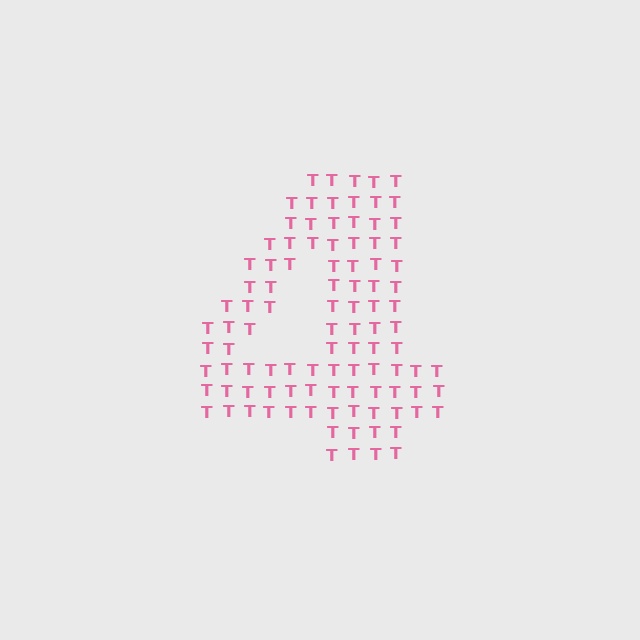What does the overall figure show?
The overall figure shows the digit 4.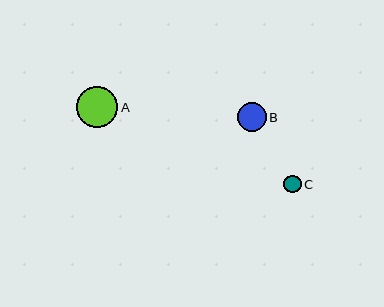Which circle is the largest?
Circle A is the largest with a size of approximately 41 pixels.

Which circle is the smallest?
Circle C is the smallest with a size of approximately 17 pixels.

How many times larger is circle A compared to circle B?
Circle A is approximately 1.4 times the size of circle B.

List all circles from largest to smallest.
From largest to smallest: A, B, C.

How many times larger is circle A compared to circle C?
Circle A is approximately 2.4 times the size of circle C.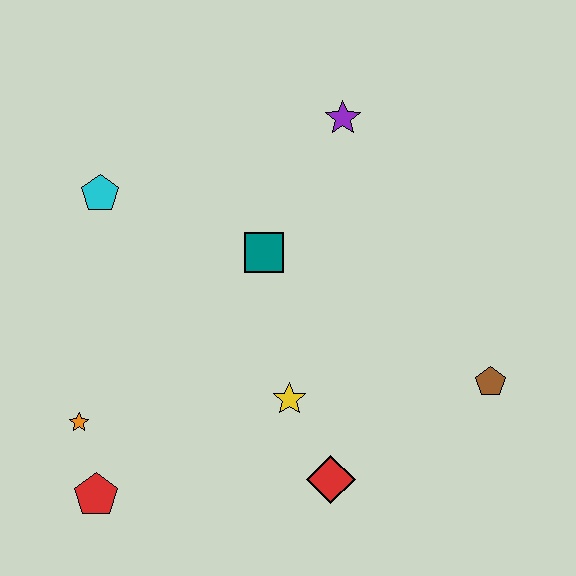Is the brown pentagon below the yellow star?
No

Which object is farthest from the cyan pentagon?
The brown pentagon is farthest from the cyan pentagon.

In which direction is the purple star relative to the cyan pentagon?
The purple star is to the right of the cyan pentagon.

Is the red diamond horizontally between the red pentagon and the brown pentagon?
Yes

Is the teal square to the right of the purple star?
No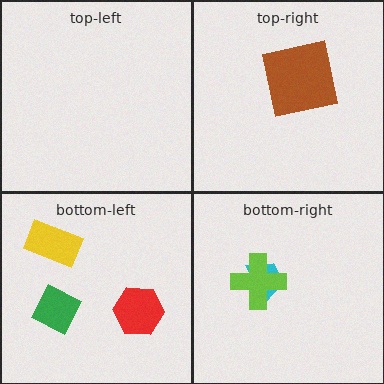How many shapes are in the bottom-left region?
3.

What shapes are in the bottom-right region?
The cyan trapezoid, the lime cross.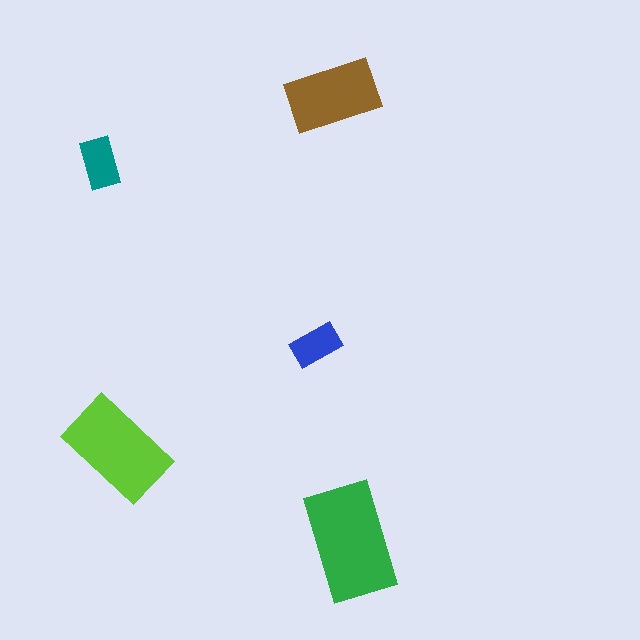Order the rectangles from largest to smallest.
the green one, the lime one, the brown one, the teal one, the blue one.